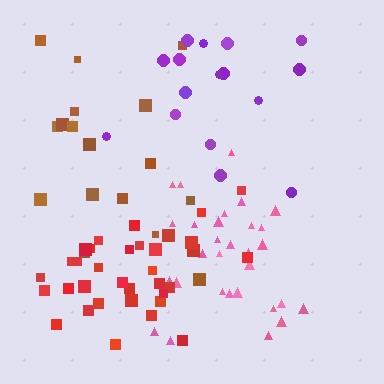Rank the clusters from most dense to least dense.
pink, red, purple, brown.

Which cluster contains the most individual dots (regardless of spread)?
Red (34).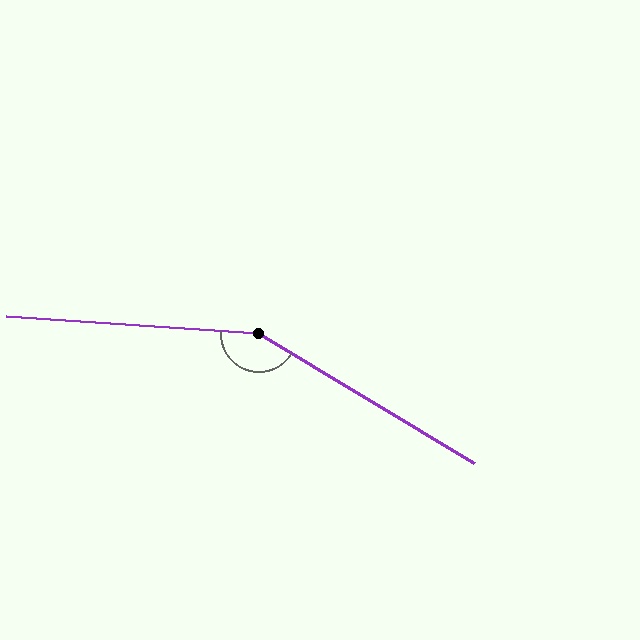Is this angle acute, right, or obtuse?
It is obtuse.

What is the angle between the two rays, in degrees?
Approximately 153 degrees.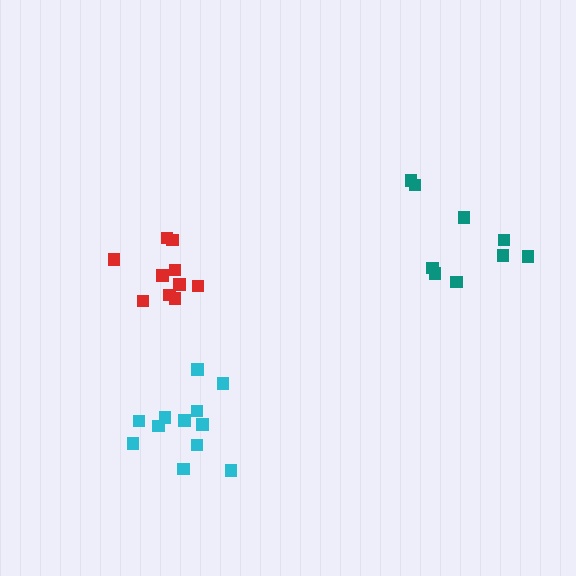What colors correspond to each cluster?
The clusters are colored: teal, cyan, red.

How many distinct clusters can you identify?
There are 3 distinct clusters.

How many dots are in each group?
Group 1: 9 dots, Group 2: 12 dots, Group 3: 10 dots (31 total).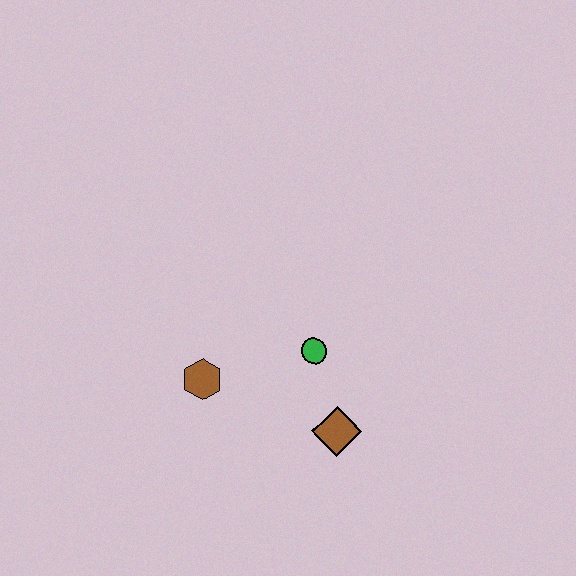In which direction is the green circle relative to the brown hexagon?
The green circle is to the right of the brown hexagon.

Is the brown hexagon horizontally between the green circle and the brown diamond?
No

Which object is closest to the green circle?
The brown diamond is closest to the green circle.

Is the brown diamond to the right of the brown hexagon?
Yes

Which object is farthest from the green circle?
The brown hexagon is farthest from the green circle.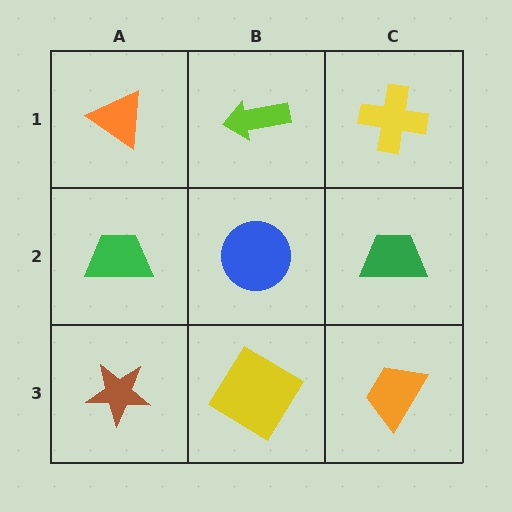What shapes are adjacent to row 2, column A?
An orange triangle (row 1, column A), a brown star (row 3, column A), a blue circle (row 2, column B).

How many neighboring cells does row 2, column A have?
3.